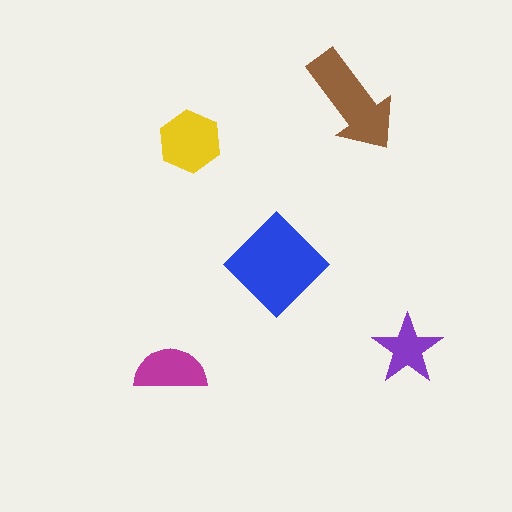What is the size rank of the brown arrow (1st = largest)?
2nd.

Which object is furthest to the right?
The purple star is rightmost.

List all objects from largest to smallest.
The blue diamond, the brown arrow, the yellow hexagon, the magenta semicircle, the purple star.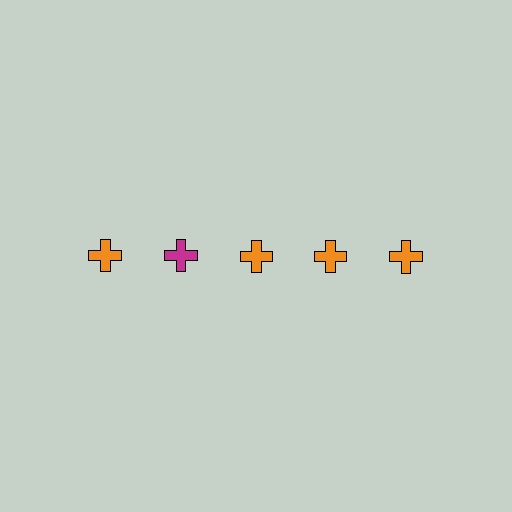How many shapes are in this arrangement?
There are 5 shapes arranged in a grid pattern.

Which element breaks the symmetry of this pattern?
The magenta cross in the top row, second from left column breaks the symmetry. All other shapes are orange crosses.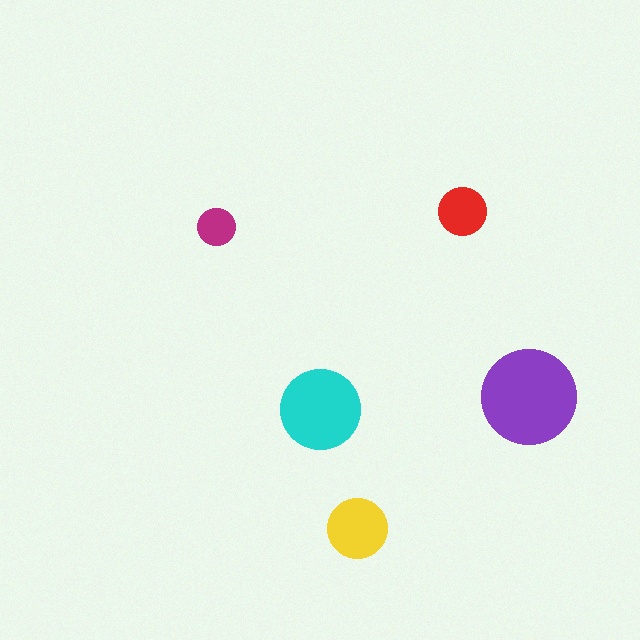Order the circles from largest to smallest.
the purple one, the cyan one, the yellow one, the red one, the magenta one.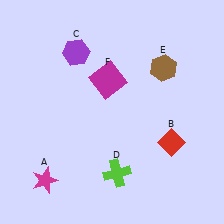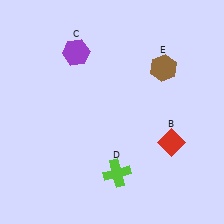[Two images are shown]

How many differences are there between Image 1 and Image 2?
There are 2 differences between the two images.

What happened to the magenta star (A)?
The magenta star (A) was removed in Image 2. It was in the bottom-left area of Image 1.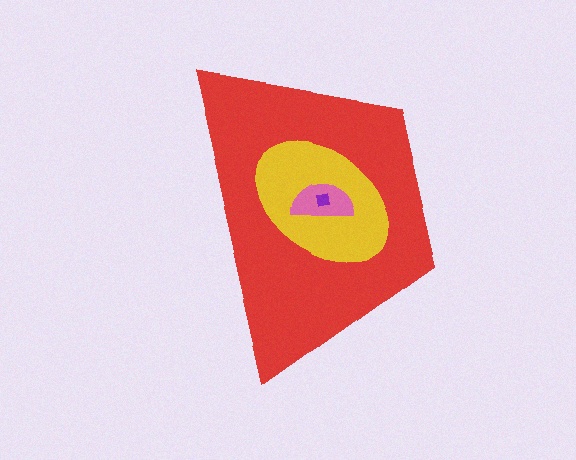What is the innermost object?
The purple square.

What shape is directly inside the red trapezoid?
The yellow ellipse.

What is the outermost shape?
The red trapezoid.